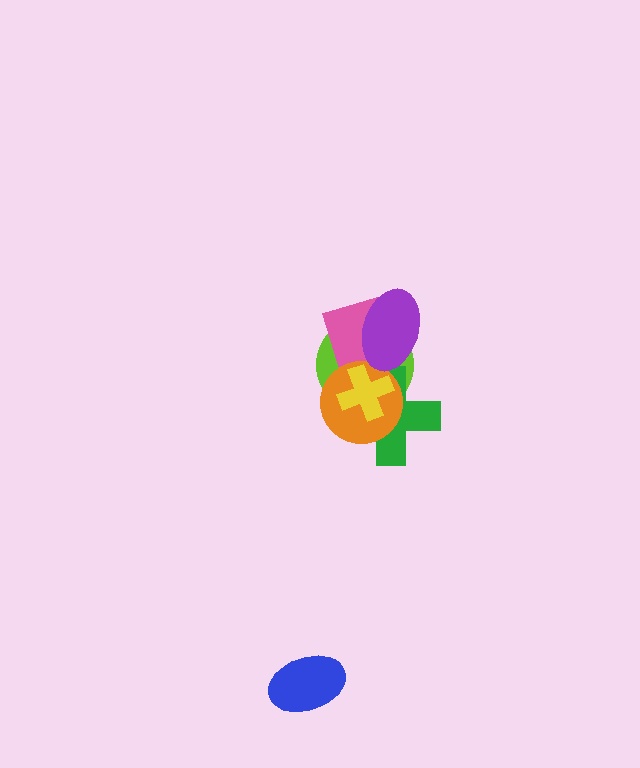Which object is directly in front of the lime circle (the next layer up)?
The green cross is directly in front of the lime circle.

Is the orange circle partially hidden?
Yes, it is partially covered by another shape.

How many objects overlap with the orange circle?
3 objects overlap with the orange circle.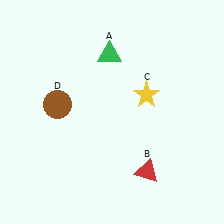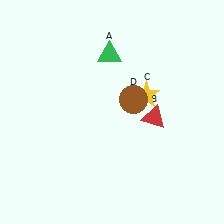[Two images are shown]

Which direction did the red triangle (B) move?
The red triangle (B) moved up.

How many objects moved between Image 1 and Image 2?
2 objects moved between the two images.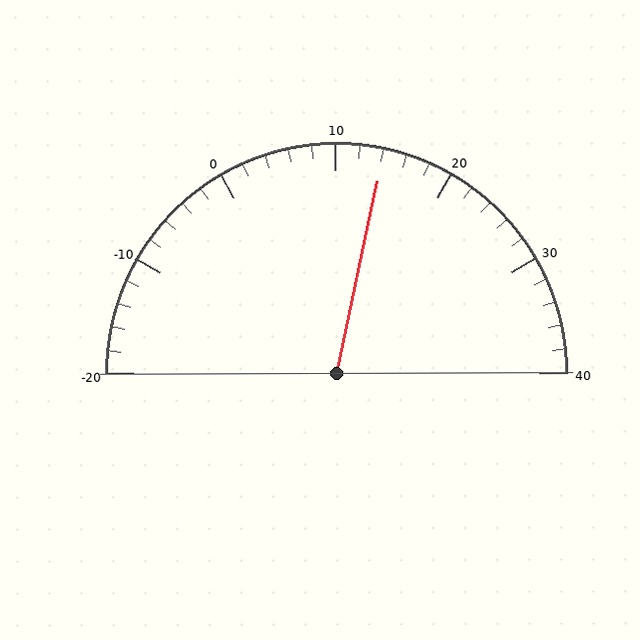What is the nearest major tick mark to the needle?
The nearest major tick mark is 10.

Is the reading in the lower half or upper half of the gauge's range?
The reading is in the upper half of the range (-20 to 40).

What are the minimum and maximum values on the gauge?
The gauge ranges from -20 to 40.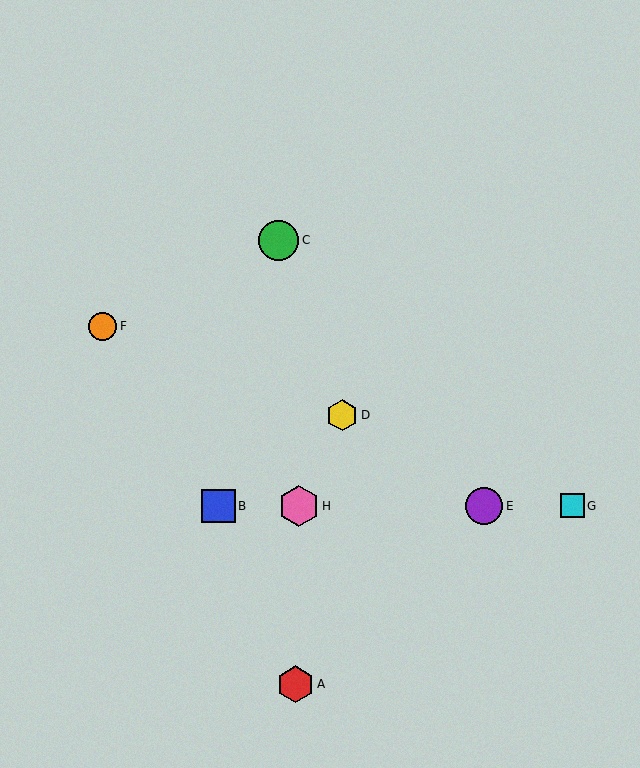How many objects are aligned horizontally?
4 objects (B, E, G, H) are aligned horizontally.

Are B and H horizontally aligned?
Yes, both are at y≈506.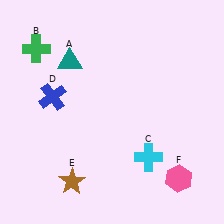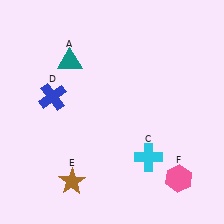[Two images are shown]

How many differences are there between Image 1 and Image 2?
There is 1 difference between the two images.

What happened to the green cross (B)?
The green cross (B) was removed in Image 2. It was in the top-left area of Image 1.